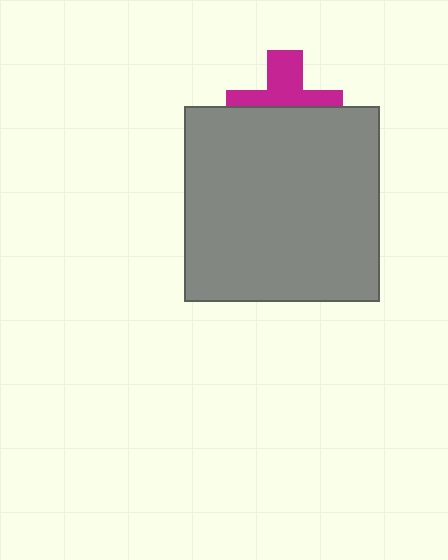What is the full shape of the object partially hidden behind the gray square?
The partially hidden object is a magenta cross.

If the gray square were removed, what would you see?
You would see the complete magenta cross.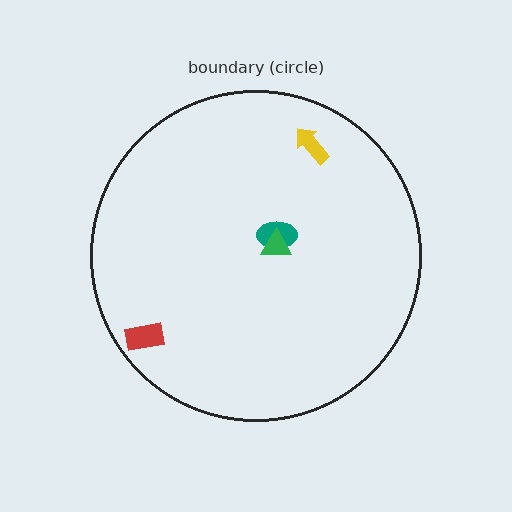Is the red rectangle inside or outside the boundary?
Inside.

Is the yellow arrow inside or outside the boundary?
Inside.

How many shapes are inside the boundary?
4 inside, 0 outside.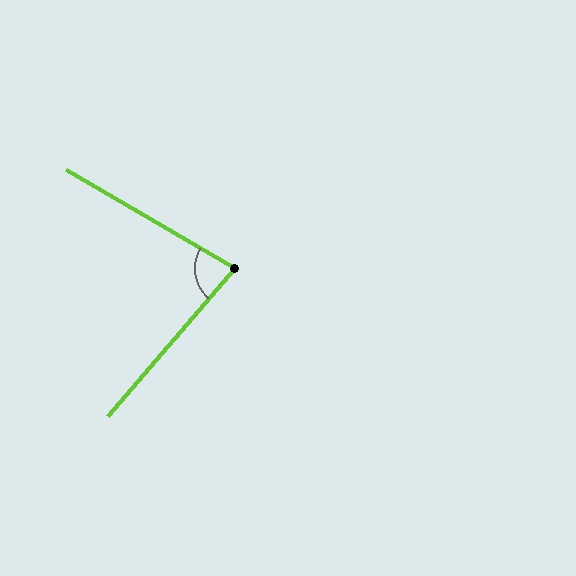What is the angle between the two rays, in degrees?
Approximately 80 degrees.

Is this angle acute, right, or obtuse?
It is acute.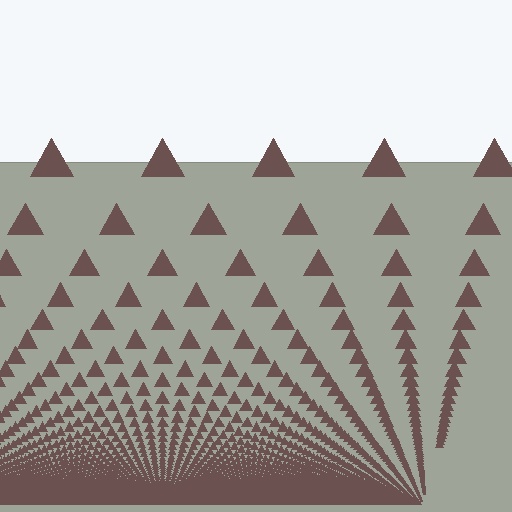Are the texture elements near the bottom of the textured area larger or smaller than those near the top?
Smaller. The gradient is inverted — elements near the bottom are smaller and denser.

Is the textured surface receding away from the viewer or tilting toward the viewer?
The surface appears to tilt toward the viewer. Texture elements get larger and sparser toward the top.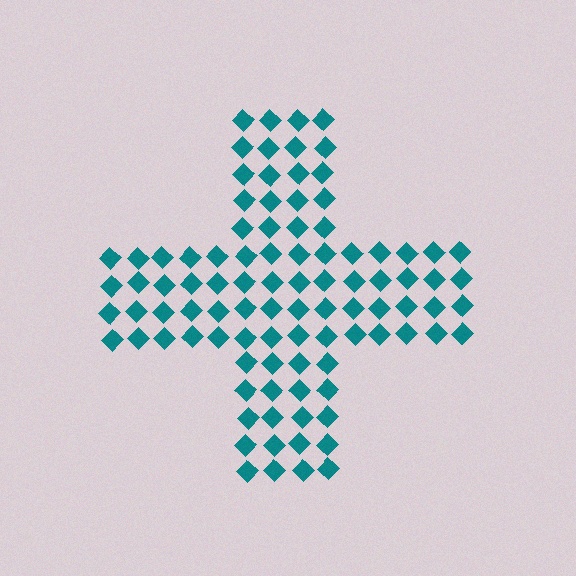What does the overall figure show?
The overall figure shows a cross.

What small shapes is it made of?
It is made of small diamonds.